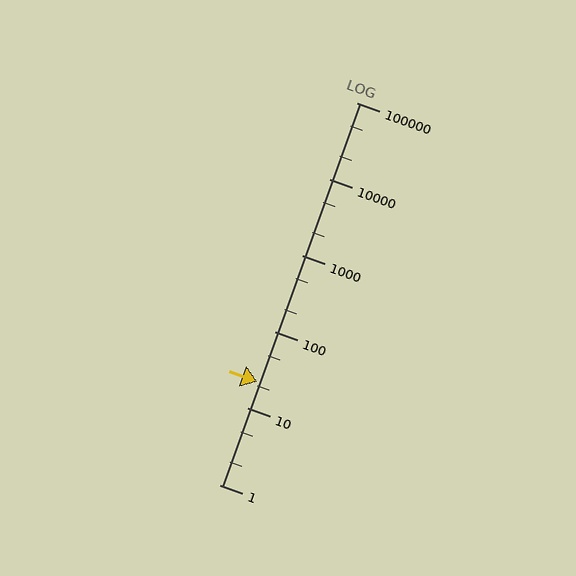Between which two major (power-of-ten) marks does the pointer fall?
The pointer is between 10 and 100.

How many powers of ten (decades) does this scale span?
The scale spans 5 decades, from 1 to 100000.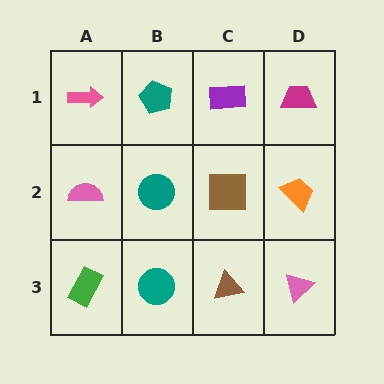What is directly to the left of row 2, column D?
A brown square.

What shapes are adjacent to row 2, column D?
A magenta trapezoid (row 1, column D), a pink triangle (row 3, column D), a brown square (row 2, column C).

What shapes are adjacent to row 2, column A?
A pink arrow (row 1, column A), a green rectangle (row 3, column A), a teal circle (row 2, column B).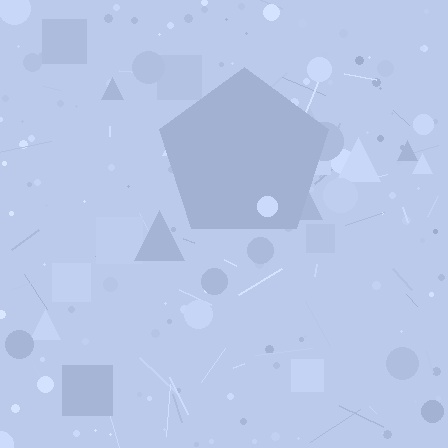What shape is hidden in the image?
A pentagon is hidden in the image.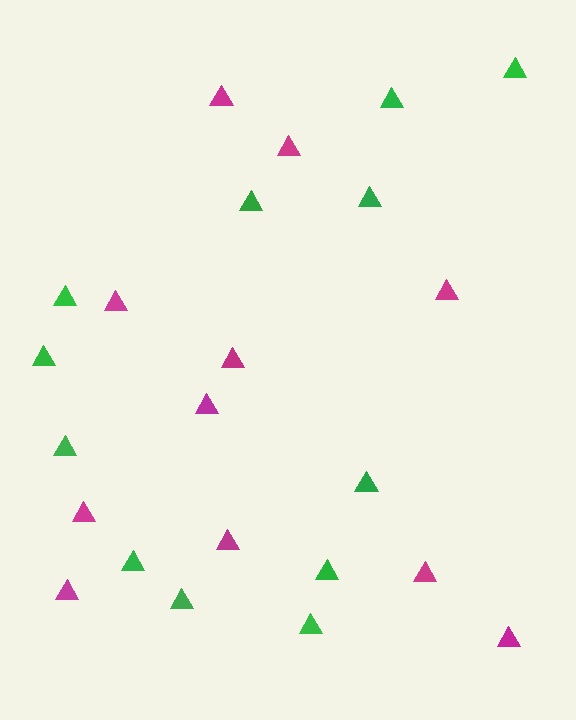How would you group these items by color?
There are 2 groups: one group of magenta triangles (11) and one group of green triangles (12).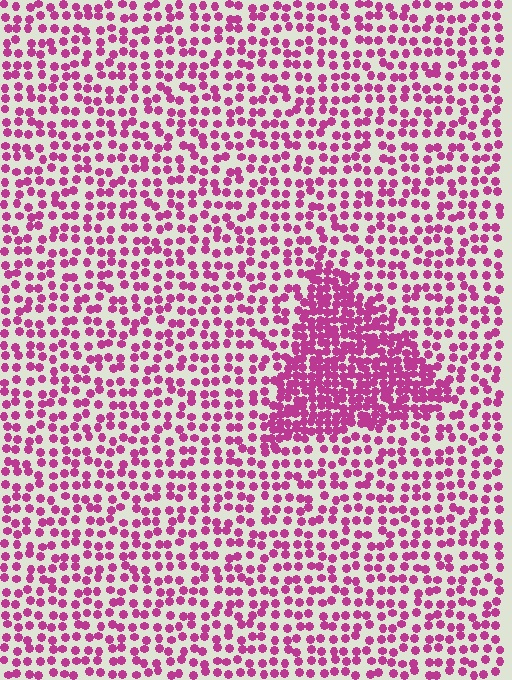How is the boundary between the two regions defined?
The boundary is defined by a change in element density (approximately 2.2x ratio). All elements are the same color, size, and shape.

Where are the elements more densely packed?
The elements are more densely packed inside the triangle boundary.